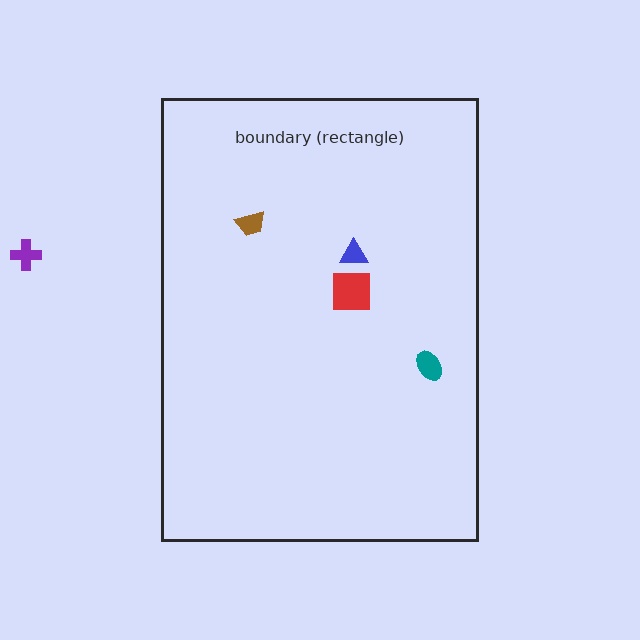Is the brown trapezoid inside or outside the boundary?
Inside.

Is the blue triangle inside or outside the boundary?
Inside.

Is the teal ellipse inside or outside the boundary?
Inside.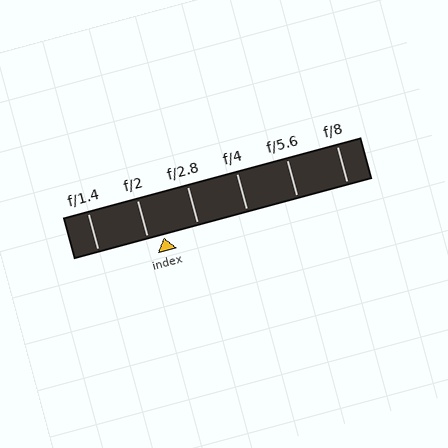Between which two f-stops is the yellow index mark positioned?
The index mark is between f/2 and f/2.8.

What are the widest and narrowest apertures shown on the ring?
The widest aperture shown is f/1.4 and the narrowest is f/8.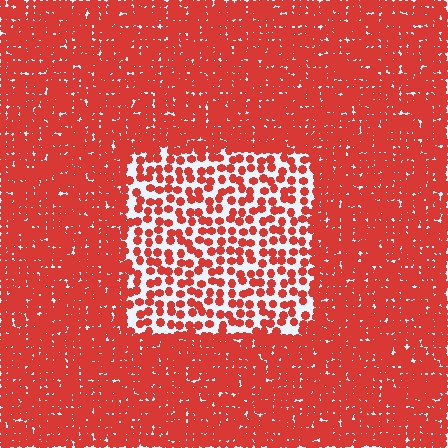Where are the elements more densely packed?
The elements are more densely packed outside the rectangle boundary.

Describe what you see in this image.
The image contains small red elements arranged at two different densities. A rectangle-shaped region is visible where the elements are less densely packed than the surrounding area.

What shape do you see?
I see a rectangle.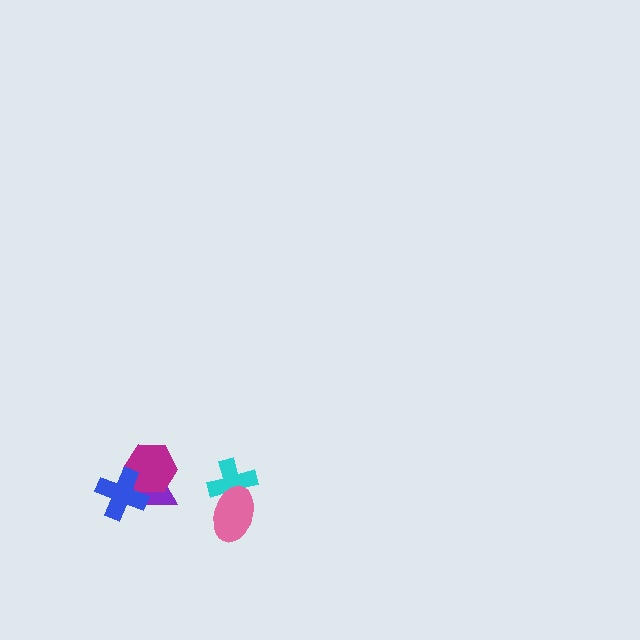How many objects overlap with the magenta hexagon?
2 objects overlap with the magenta hexagon.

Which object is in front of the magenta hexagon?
The blue cross is in front of the magenta hexagon.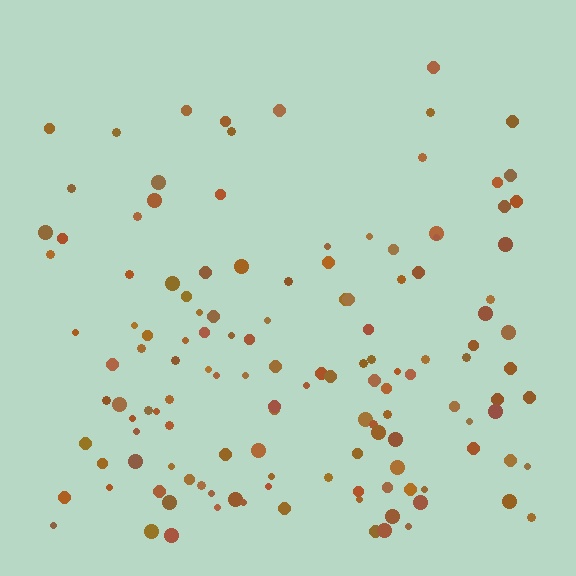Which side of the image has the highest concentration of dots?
The bottom.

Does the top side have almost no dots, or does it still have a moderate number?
Still a moderate number, just noticeably fewer than the bottom.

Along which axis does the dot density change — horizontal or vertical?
Vertical.